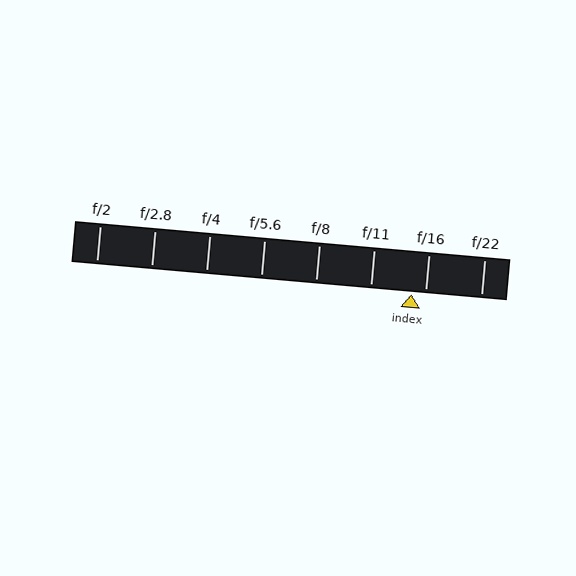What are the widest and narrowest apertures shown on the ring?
The widest aperture shown is f/2 and the narrowest is f/22.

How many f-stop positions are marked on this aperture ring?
There are 8 f-stop positions marked.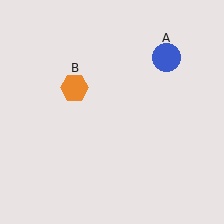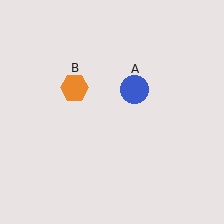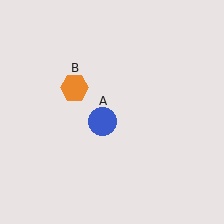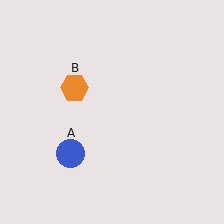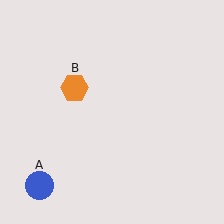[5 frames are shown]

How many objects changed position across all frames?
1 object changed position: blue circle (object A).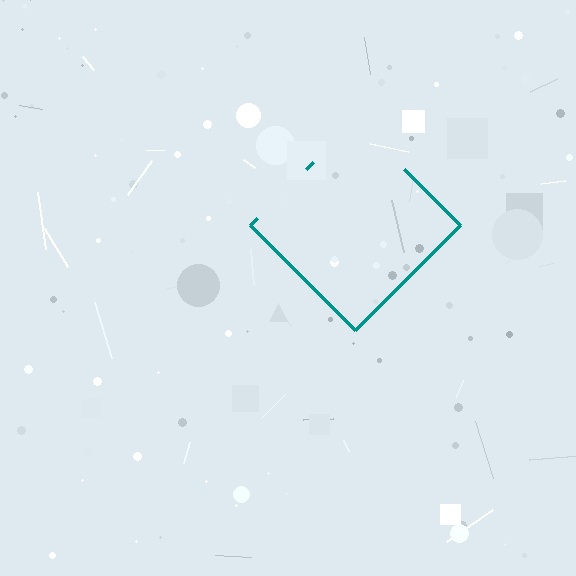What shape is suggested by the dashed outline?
The dashed outline suggests a diamond.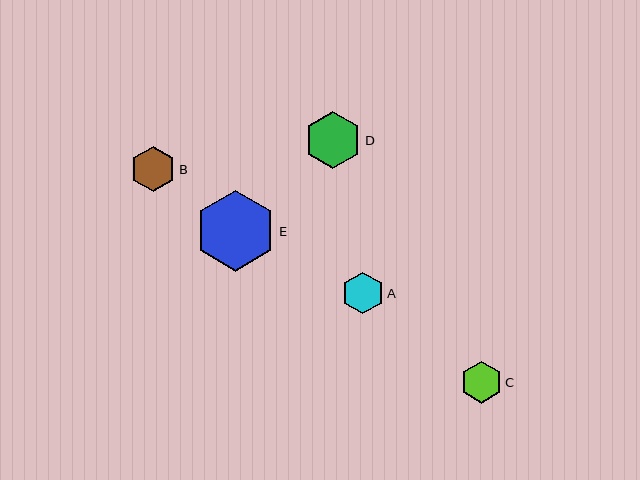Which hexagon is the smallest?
Hexagon A is the smallest with a size of approximately 42 pixels.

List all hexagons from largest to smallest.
From largest to smallest: E, D, B, C, A.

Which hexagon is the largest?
Hexagon E is the largest with a size of approximately 80 pixels.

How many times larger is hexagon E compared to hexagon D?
Hexagon E is approximately 1.4 times the size of hexagon D.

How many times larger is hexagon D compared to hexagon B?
Hexagon D is approximately 1.3 times the size of hexagon B.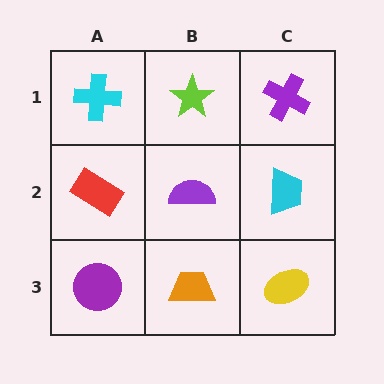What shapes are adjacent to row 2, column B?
A lime star (row 1, column B), an orange trapezoid (row 3, column B), a red rectangle (row 2, column A), a cyan trapezoid (row 2, column C).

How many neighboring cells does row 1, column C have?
2.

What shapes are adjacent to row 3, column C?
A cyan trapezoid (row 2, column C), an orange trapezoid (row 3, column B).